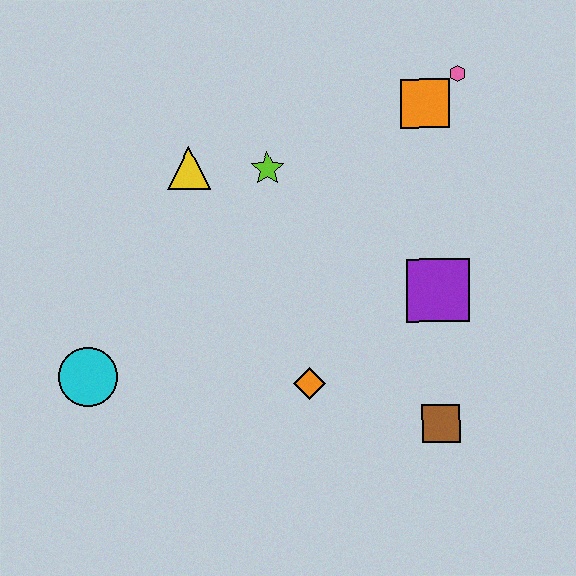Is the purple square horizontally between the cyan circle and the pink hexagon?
Yes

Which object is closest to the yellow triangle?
The lime star is closest to the yellow triangle.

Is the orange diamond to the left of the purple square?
Yes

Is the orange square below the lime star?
No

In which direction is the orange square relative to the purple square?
The orange square is above the purple square.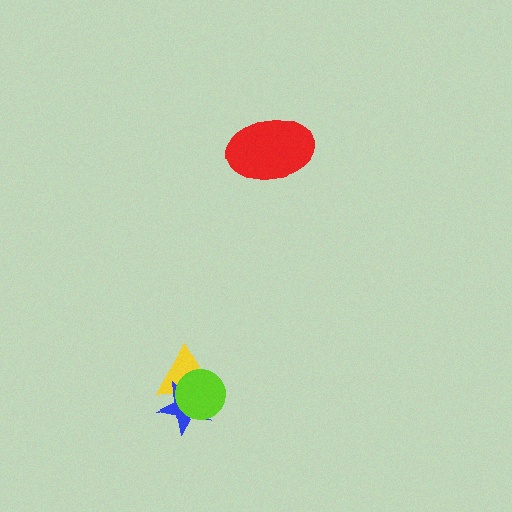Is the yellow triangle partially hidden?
Yes, it is partially covered by another shape.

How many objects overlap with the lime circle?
2 objects overlap with the lime circle.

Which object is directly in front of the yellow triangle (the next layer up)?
The blue star is directly in front of the yellow triangle.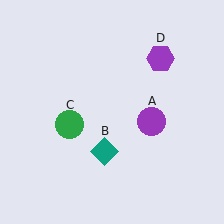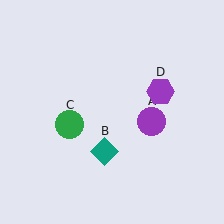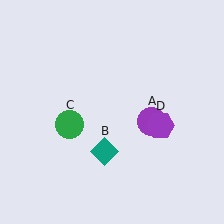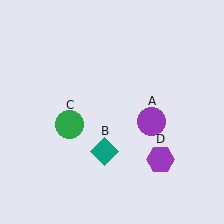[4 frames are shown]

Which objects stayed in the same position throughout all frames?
Purple circle (object A) and teal diamond (object B) and green circle (object C) remained stationary.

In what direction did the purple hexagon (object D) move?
The purple hexagon (object D) moved down.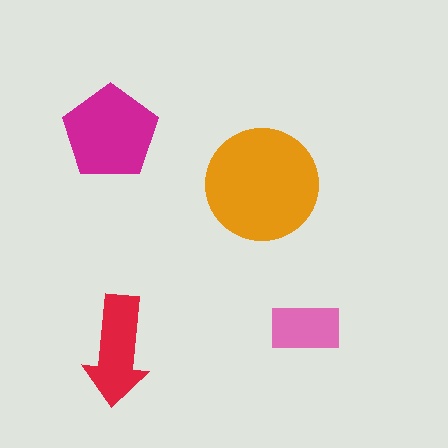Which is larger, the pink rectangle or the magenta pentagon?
The magenta pentagon.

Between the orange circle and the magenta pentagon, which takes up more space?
The orange circle.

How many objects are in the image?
There are 4 objects in the image.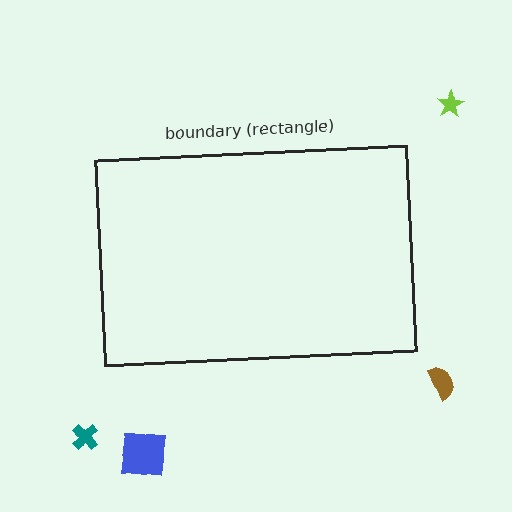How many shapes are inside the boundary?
0 inside, 4 outside.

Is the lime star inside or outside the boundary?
Outside.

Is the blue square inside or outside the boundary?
Outside.